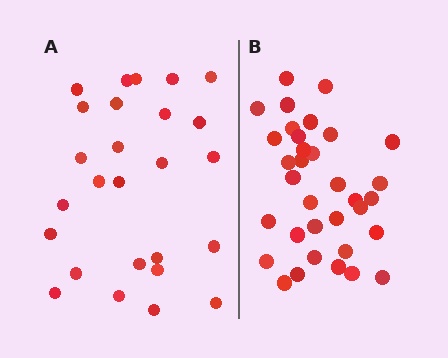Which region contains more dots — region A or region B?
Region B (the right region) has more dots.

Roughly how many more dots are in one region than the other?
Region B has roughly 8 or so more dots than region A.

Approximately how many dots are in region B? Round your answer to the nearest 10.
About 30 dots. (The exact count is 34, which rounds to 30.)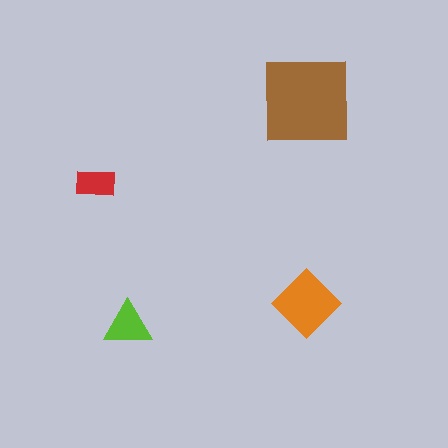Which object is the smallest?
The red rectangle.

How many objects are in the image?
There are 4 objects in the image.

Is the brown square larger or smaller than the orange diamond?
Larger.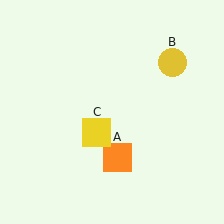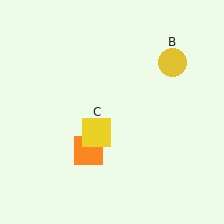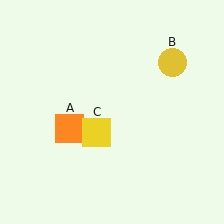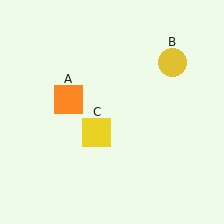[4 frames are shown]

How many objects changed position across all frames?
1 object changed position: orange square (object A).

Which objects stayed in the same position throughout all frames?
Yellow circle (object B) and yellow square (object C) remained stationary.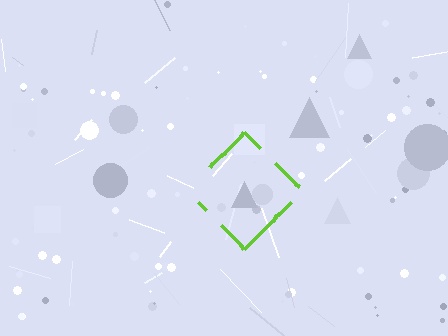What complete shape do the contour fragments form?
The contour fragments form a diamond.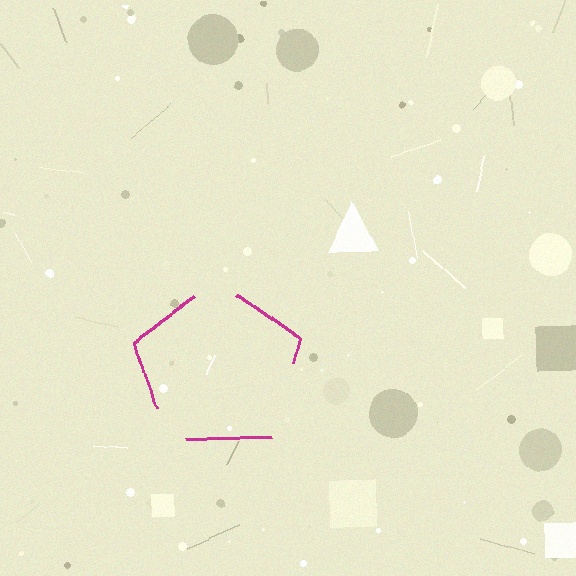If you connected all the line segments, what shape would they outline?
They would outline a pentagon.